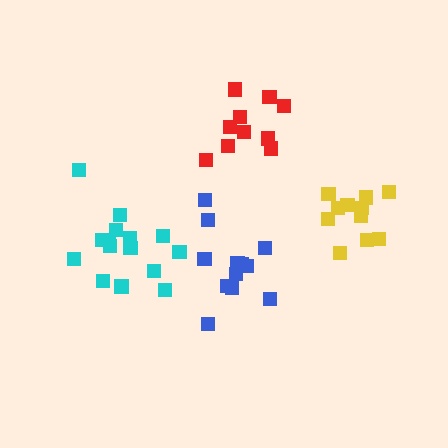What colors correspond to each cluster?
The clusters are colored: cyan, blue, yellow, red.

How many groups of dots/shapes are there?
There are 4 groups.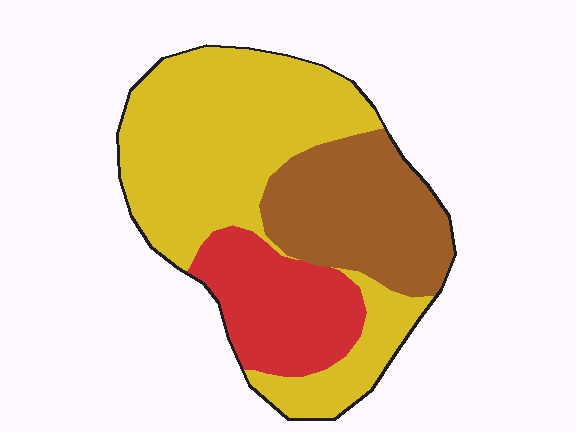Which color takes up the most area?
Yellow, at roughly 55%.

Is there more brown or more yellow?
Yellow.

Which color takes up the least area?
Red, at roughly 20%.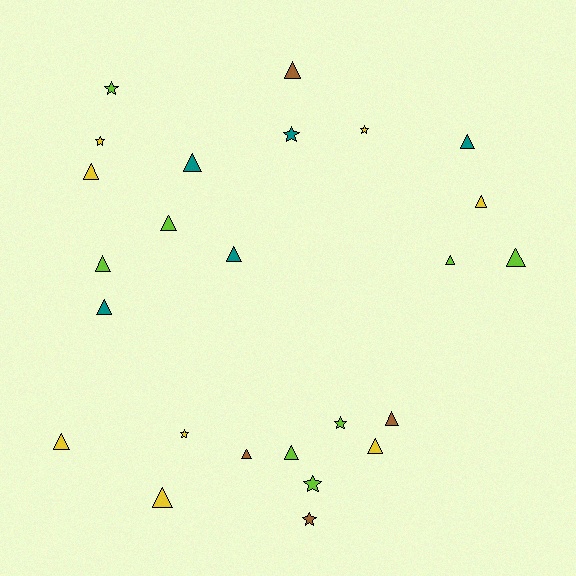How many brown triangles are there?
There are 3 brown triangles.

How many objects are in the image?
There are 25 objects.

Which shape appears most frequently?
Triangle, with 17 objects.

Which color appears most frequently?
Lime, with 8 objects.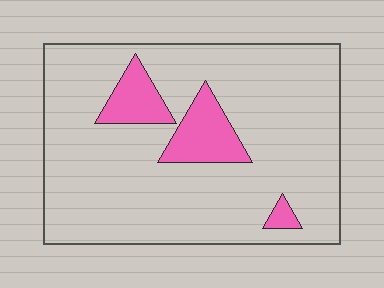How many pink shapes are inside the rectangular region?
3.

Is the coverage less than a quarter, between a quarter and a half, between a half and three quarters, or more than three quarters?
Less than a quarter.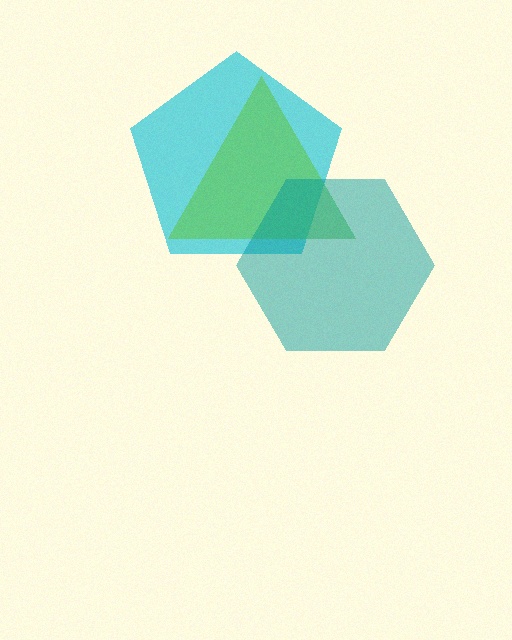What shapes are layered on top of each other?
The layered shapes are: a cyan pentagon, a lime triangle, a teal hexagon.